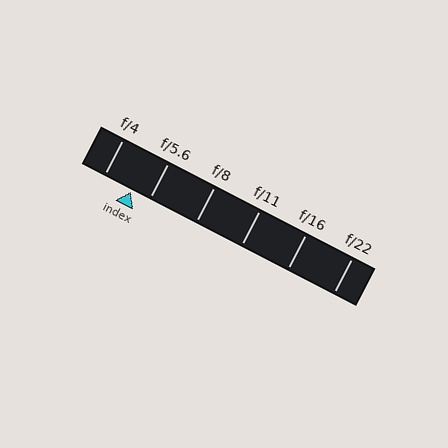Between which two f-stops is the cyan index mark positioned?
The index mark is between f/4 and f/5.6.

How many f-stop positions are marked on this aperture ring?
There are 6 f-stop positions marked.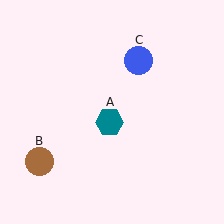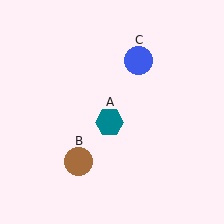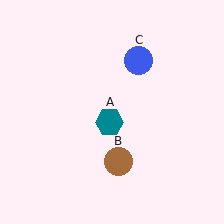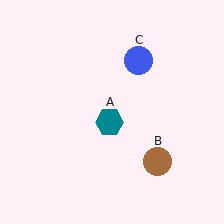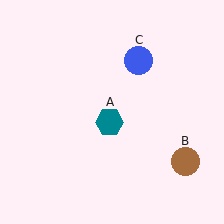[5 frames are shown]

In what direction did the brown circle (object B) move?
The brown circle (object B) moved right.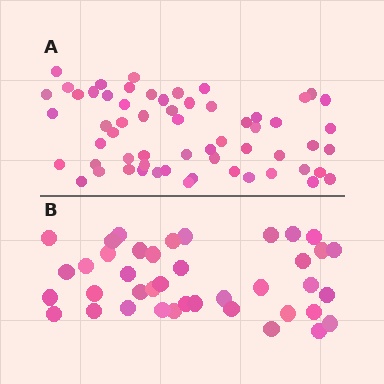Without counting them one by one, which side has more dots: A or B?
Region A (the top region) has more dots.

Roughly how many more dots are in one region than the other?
Region A has approximately 20 more dots than region B.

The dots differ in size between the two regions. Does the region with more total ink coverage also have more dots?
No. Region B has more total ink coverage because its dots are larger, but region A actually contains more individual dots. Total area can be misleading — the number of items is what matters here.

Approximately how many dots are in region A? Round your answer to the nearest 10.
About 60 dots.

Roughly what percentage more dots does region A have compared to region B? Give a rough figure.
About 50% more.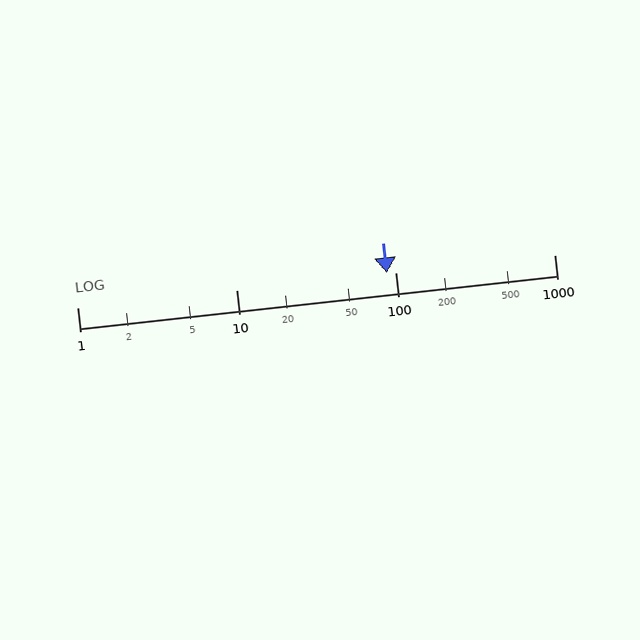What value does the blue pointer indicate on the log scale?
The pointer indicates approximately 89.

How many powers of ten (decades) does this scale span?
The scale spans 3 decades, from 1 to 1000.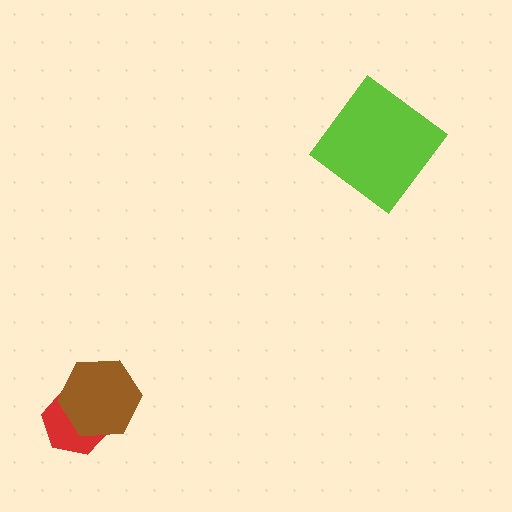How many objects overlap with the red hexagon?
1 object overlaps with the red hexagon.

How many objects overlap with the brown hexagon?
1 object overlaps with the brown hexagon.